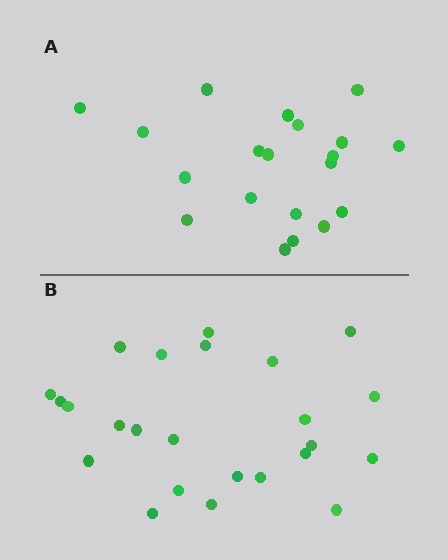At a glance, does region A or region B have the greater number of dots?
Region B (the bottom region) has more dots.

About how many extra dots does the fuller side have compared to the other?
Region B has about 4 more dots than region A.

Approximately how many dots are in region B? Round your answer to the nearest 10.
About 20 dots. (The exact count is 24, which rounds to 20.)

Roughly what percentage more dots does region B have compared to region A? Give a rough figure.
About 20% more.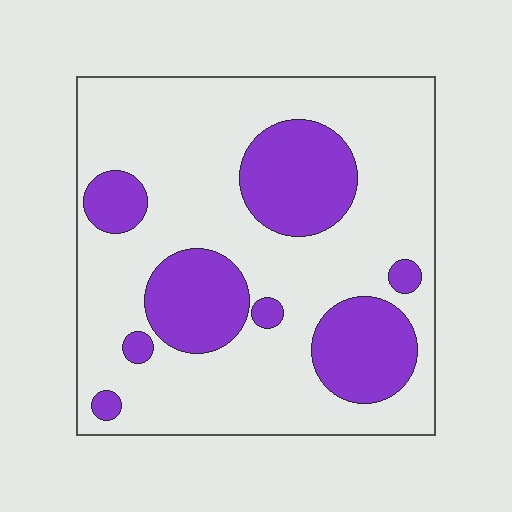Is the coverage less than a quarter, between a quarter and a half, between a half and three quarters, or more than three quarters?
Between a quarter and a half.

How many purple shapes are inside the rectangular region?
8.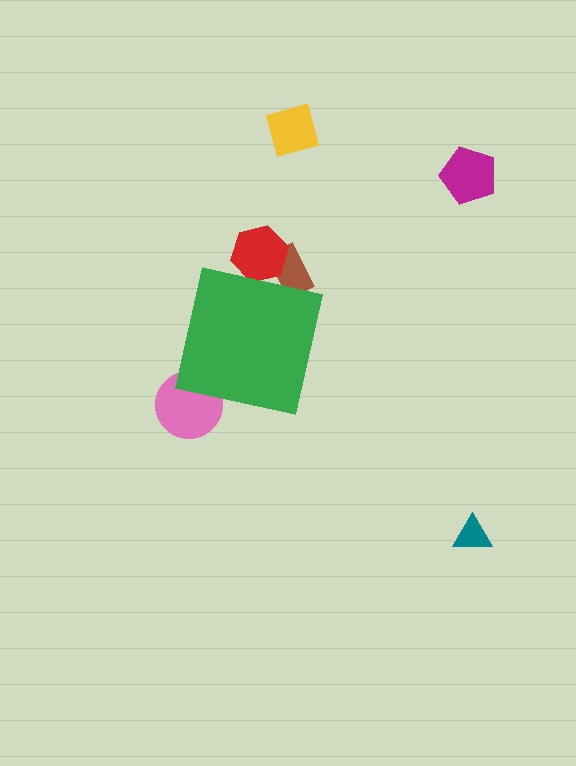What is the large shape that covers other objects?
A green square.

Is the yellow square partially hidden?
No, the yellow square is fully visible.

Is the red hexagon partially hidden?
Yes, the red hexagon is partially hidden behind the green square.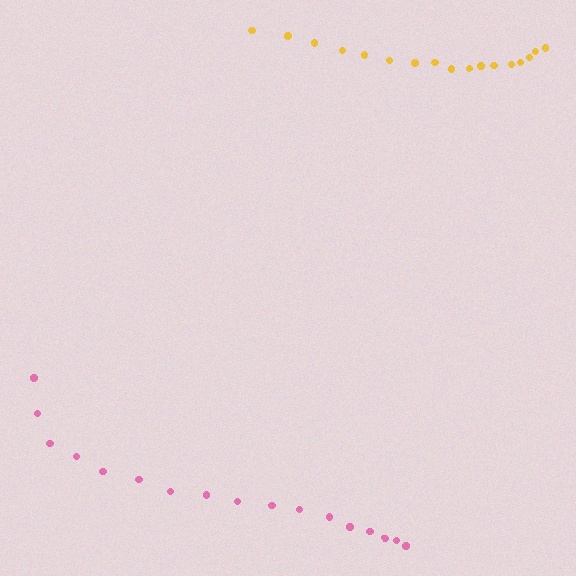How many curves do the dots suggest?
There are 2 distinct paths.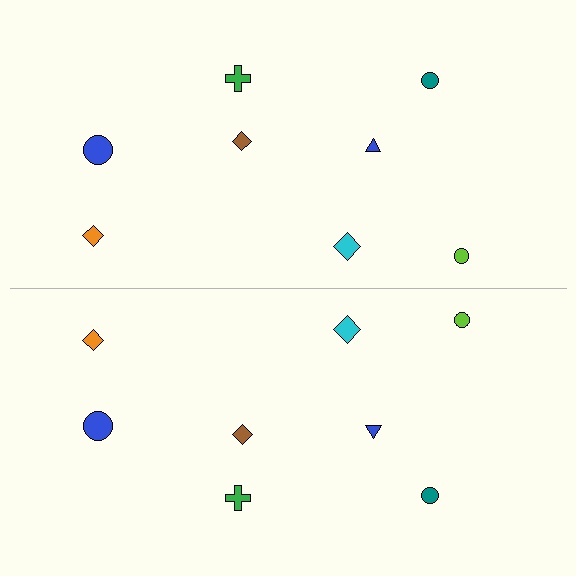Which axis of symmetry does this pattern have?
The pattern has a horizontal axis of symmetry running through the center of the image.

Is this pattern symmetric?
Yes, this pattern has bilateral (reflection) symmetry.